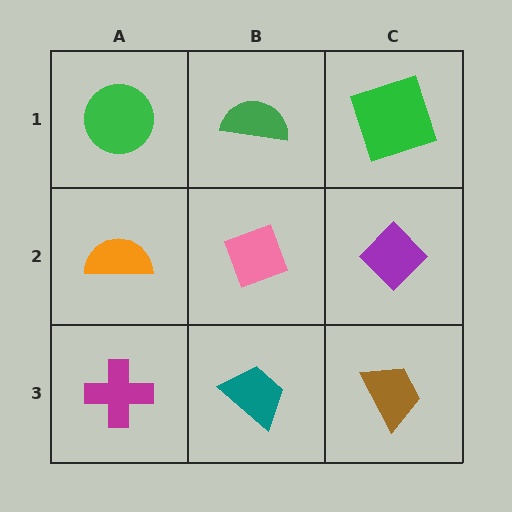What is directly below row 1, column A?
An orange semicircle.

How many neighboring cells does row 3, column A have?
2.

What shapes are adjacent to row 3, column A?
An orange semicircle (row 2, column A), a teal trapezoid (row 3, column B).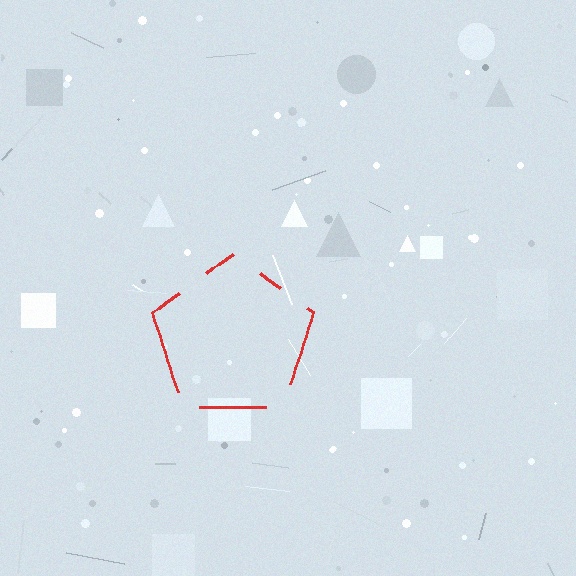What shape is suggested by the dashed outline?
The dashed outline suggests a pentagon.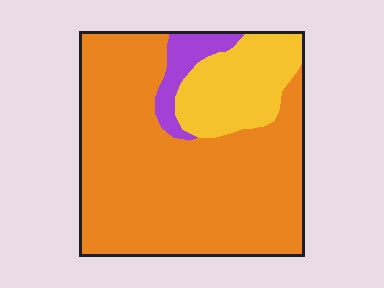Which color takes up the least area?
Purple, at roughly 5%.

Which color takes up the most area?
Orange, at roughly 75%.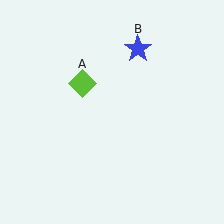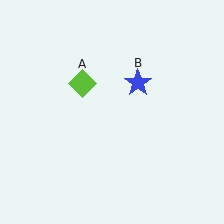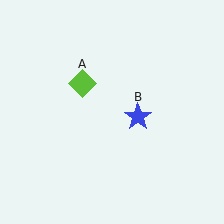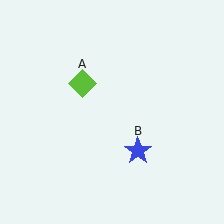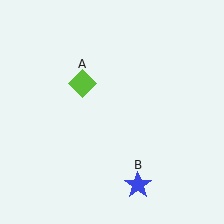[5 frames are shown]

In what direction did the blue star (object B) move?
The blue star (object B) moved down.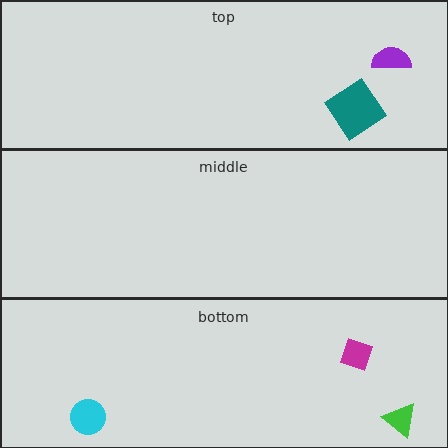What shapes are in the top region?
The purple semicircle, the teal diamond.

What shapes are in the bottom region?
The green triangle, the magenta diamond, the cyan circle.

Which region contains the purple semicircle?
The top region.